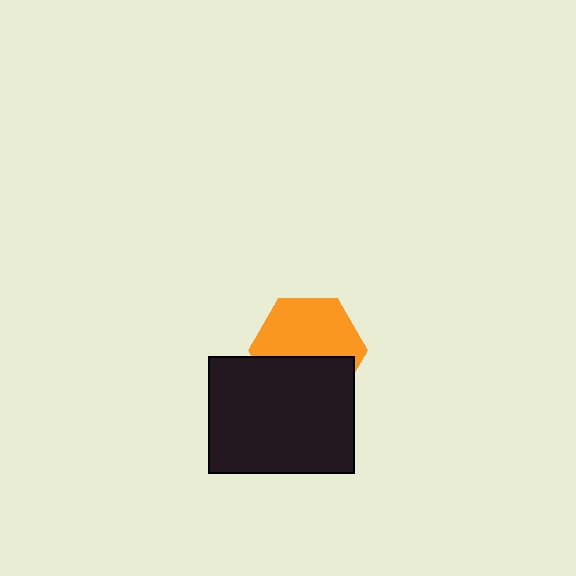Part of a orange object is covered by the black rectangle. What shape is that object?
It is a hexagon.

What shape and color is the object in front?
The object in front is a black rectangle.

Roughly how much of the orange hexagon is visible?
About half of it is visible (roughly 58%).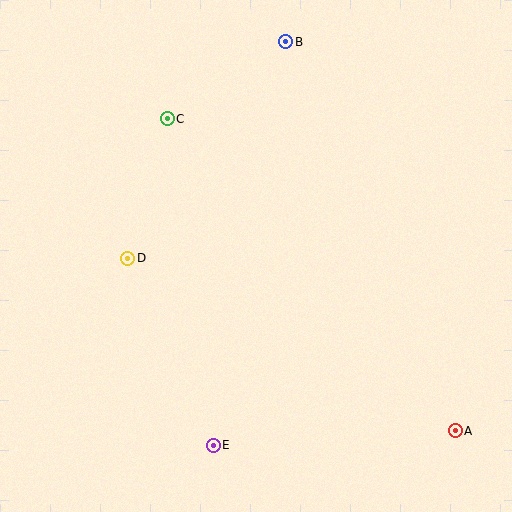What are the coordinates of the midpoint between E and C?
The midpoint between E and C is at (190, 282).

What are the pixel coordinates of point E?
Point E is at (213, 445).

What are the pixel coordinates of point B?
Point B is at (286, 42).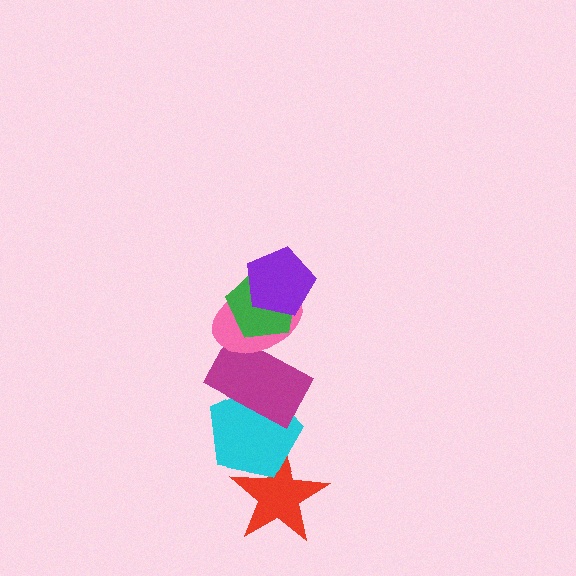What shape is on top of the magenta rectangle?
The pink ellipse is on top of the magenta rectangle.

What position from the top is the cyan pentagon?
The cyan pentagon is 5th from the top.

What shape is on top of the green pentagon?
The purple pentagon is on top of the green pentagon.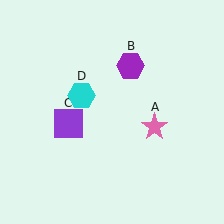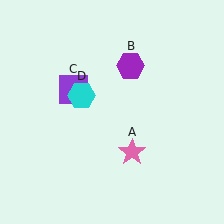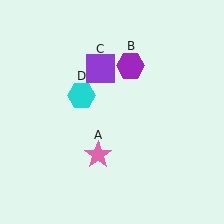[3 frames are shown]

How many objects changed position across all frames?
2 objects changed position: pink star (object A), purple square (object C).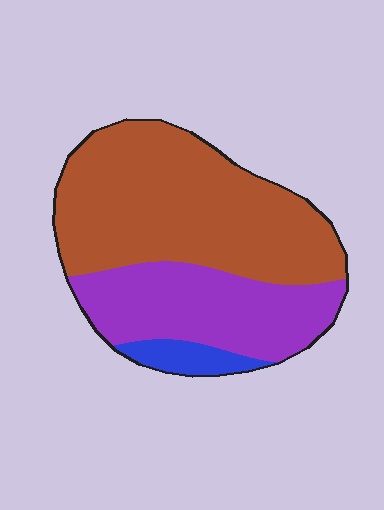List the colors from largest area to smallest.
From largest to smallest: brown, purple, blue.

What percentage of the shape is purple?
Purple takes up about one third (1/3) of the shape.